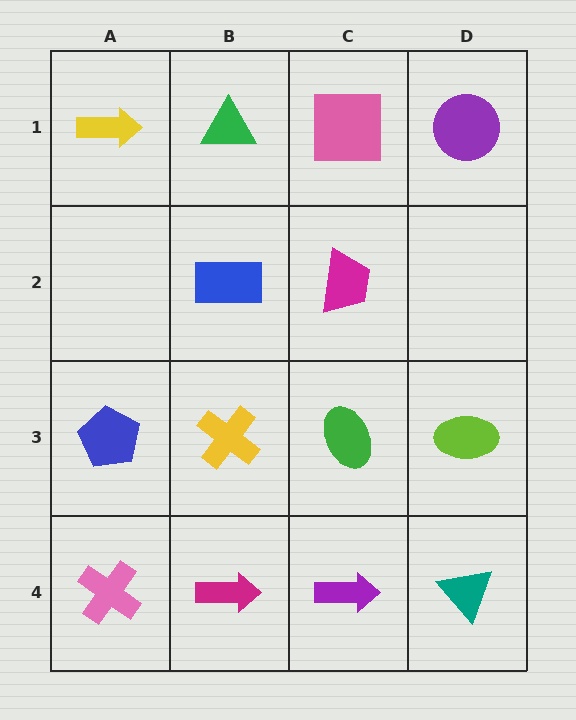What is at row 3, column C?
A green ellipse.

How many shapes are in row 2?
2 shapes.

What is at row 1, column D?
A purple circle.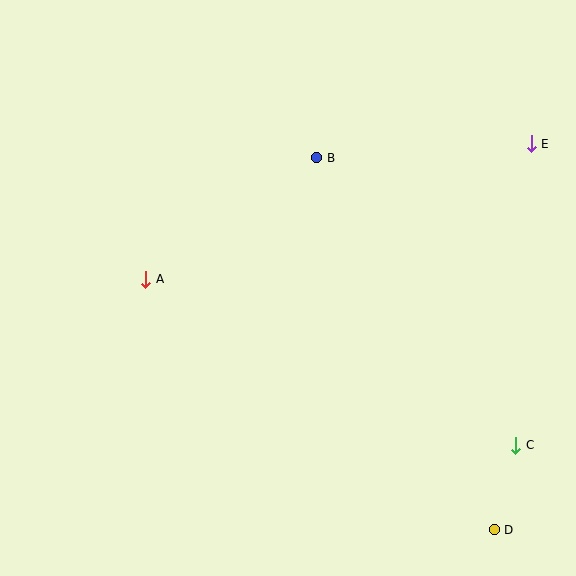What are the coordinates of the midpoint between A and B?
The midpoint between A and B is at (231, 218).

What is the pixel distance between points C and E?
The distance between C and E is 302 pixels.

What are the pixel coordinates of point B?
Point B is at (316, 158).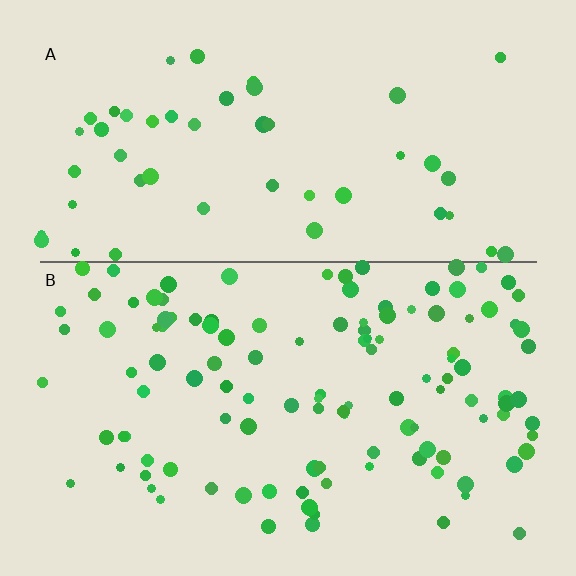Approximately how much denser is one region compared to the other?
Approximately 2.4× — region B over region A.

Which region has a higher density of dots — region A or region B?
B (the bottom).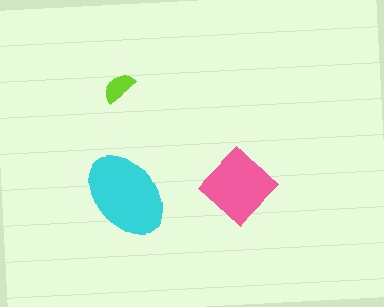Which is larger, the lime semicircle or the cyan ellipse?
The cyan ellipse.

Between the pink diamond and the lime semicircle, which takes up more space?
The pink diamond.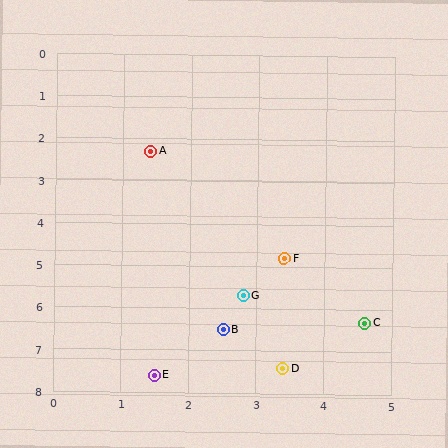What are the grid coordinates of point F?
Point F is at approximately (3.4, 4.8).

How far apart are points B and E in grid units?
Points B and E are about 1.5 grid units apart.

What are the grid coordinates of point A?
Point A is at approximately (1.4, 2.3).